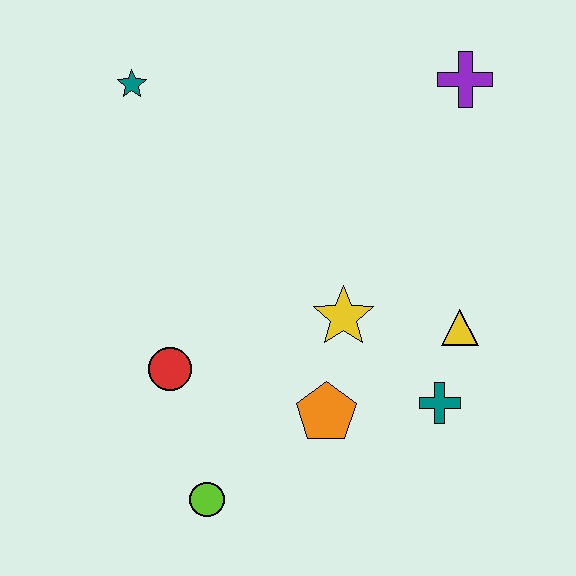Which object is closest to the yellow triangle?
The teal cross is closest to the yellow triangle.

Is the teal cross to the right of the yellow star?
Yes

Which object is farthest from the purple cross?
The lime circle is farthest from the purple cross.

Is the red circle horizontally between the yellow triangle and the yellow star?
No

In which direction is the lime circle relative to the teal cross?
The lime circle is to the left of the teal cross.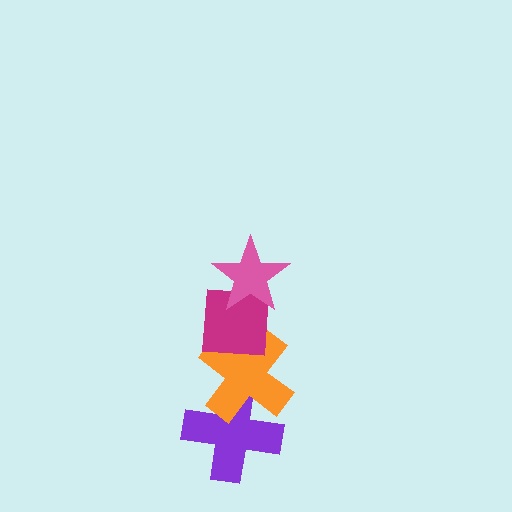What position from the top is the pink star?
The pink star is 1st from the top.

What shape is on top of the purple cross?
The orange cross is on top of the purple cross.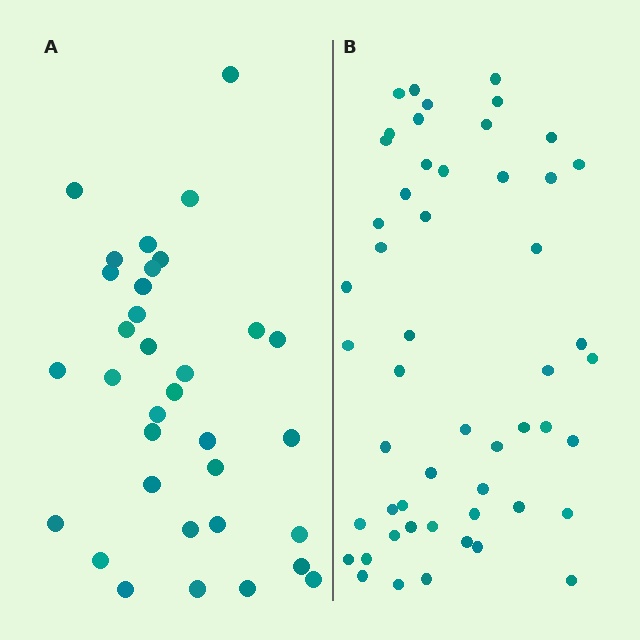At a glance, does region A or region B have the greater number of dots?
Region B (the right region) has more dots.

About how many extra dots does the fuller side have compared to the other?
Region B has approximately 20 more dots than region A.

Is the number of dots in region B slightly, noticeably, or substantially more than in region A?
Region B has substantially more. The ratio is roughly 1.5 to 1.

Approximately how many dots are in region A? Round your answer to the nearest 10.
About 30 dots. (The exact count is 34, which rounds to 30.)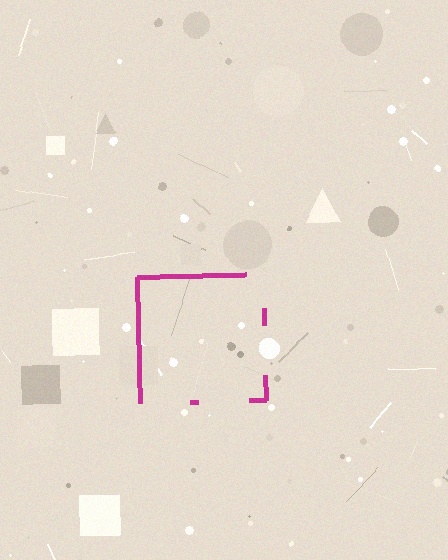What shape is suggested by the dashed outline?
The dashed outline suggests a square.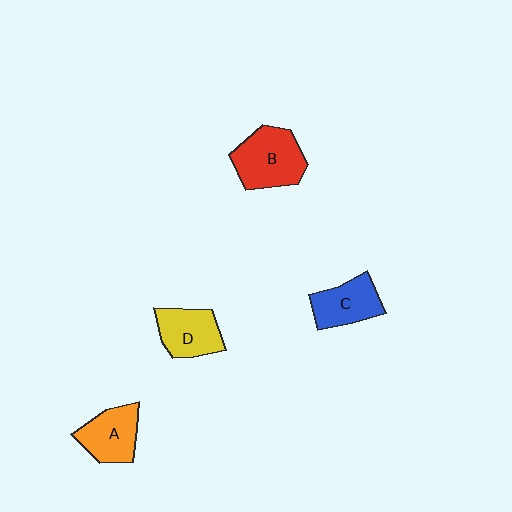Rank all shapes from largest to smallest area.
From largest to smallest: B (red), A (orange), D (yellow), C (blue).